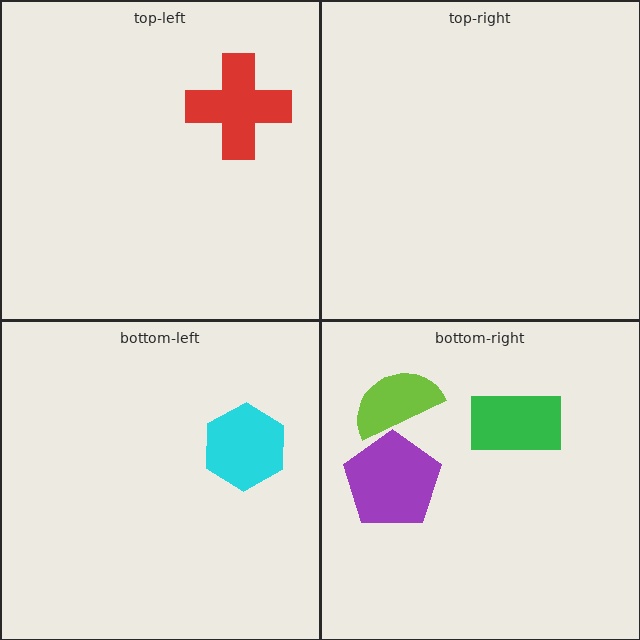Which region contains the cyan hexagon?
The bottom-left region.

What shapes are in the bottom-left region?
The cyan hexagon.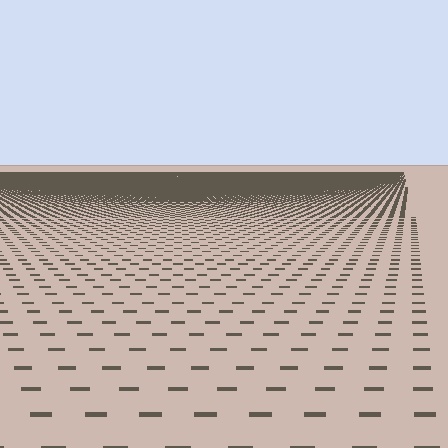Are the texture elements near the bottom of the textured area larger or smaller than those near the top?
Larger. Near the bottom, elements are closer to the viewer and appear at a bigger on-screen size.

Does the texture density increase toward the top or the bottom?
Density increases toward the top.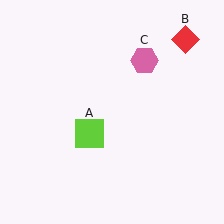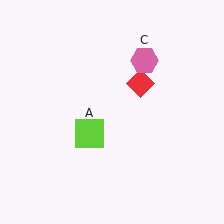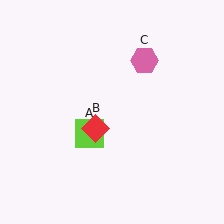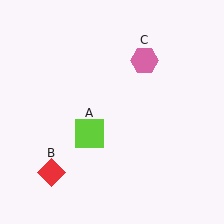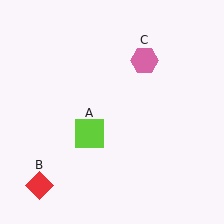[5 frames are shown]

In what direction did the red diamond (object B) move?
The red diamond (object B) moved down and to the left.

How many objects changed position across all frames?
1 object changed position: red diamond (object B).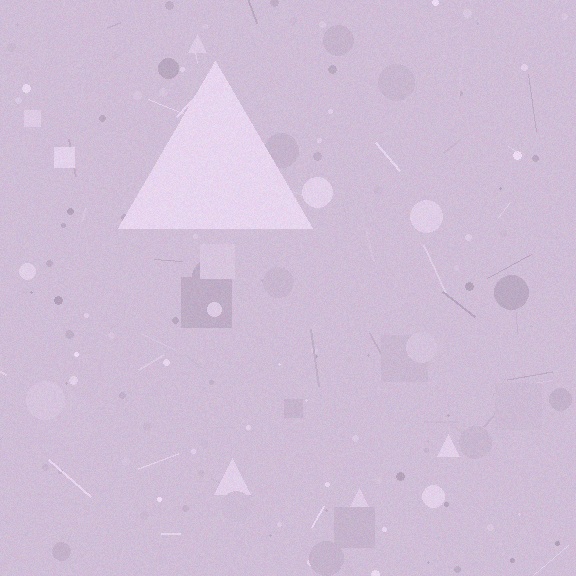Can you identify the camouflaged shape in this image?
The camouflaged shape is a triangle.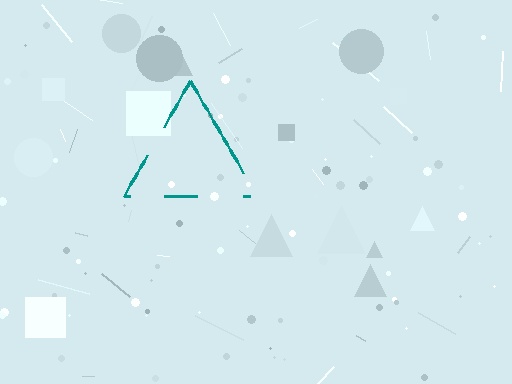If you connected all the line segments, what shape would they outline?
They would outline a triangle.